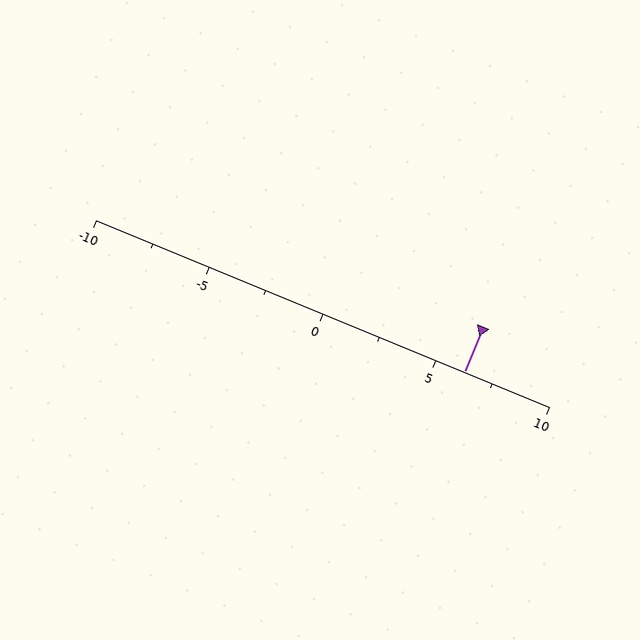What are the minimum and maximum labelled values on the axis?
The axis runs from -10 to 10.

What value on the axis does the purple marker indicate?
The marker indicates approximately 6.2.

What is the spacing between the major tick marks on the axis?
The major ticks are spaced 5 apart.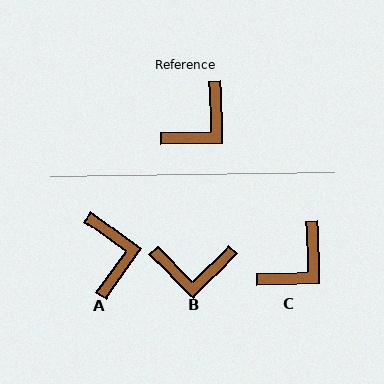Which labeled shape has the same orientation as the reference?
C.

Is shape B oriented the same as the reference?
No, it is off by about 46 degrees.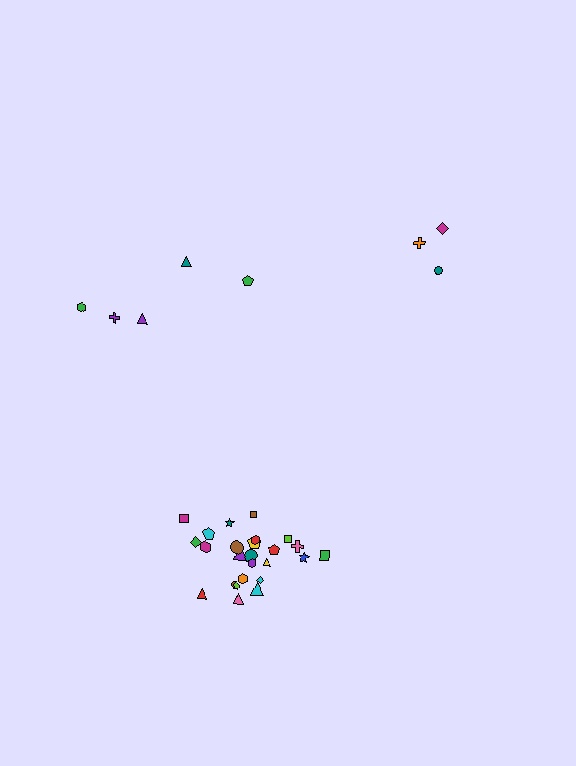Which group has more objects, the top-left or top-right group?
The top-left group.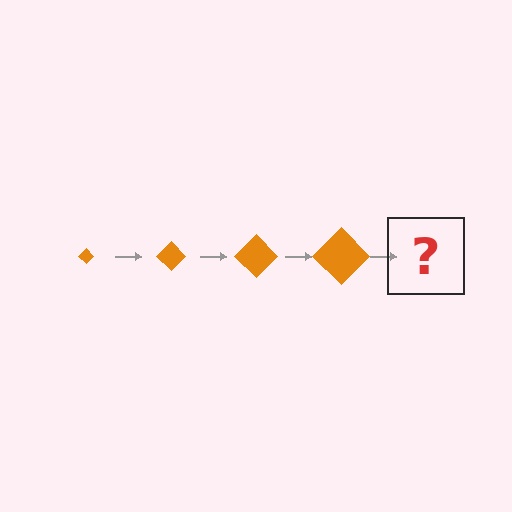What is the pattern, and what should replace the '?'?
The pattern is that the diamond gets progressively larger each step. The '?' should be an orange diamond, larger than the previous one.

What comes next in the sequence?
The next element should be an orange diamond, larger than the previous one.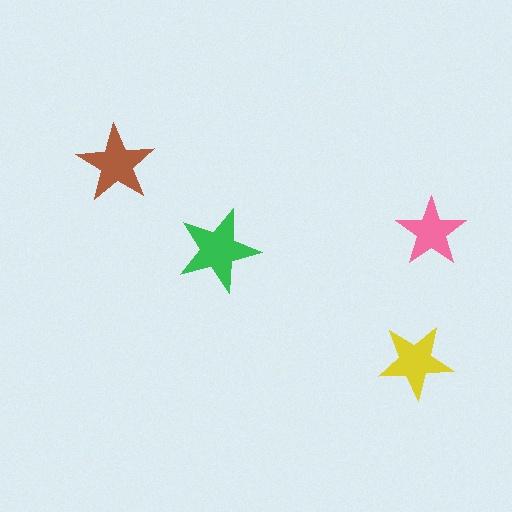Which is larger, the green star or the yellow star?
The green one.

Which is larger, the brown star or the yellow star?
The brown one.